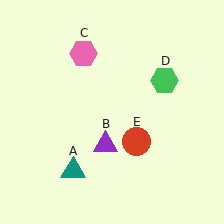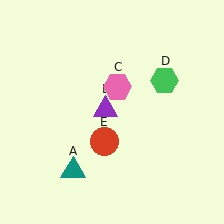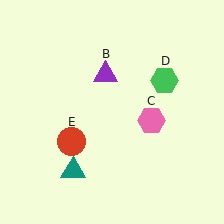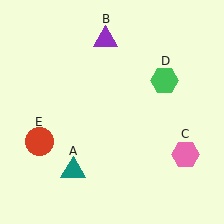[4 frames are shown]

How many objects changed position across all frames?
3 objects changed position: purple triangle (object B), pink hexagon (object C), red circle (object E).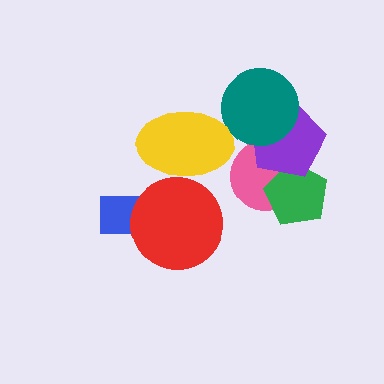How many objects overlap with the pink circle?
2 objects overlap with the pink circle.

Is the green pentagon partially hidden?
Yes, it is partially covered by another shape.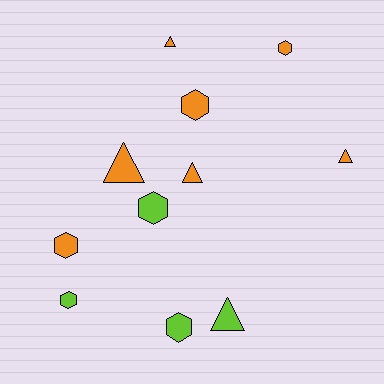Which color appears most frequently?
Orange, with 7 objects.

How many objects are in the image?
There are 11 objects.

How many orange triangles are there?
There are 4 orange triangles.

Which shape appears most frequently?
Hexagon, with 6 objects.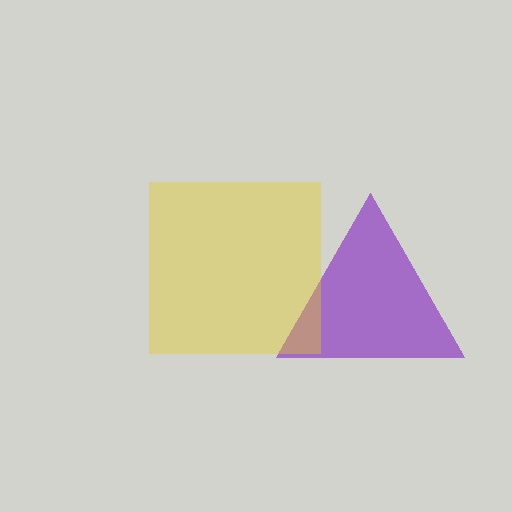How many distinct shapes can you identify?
There are 2 distinct shapes: a purple triangle, a yellow square.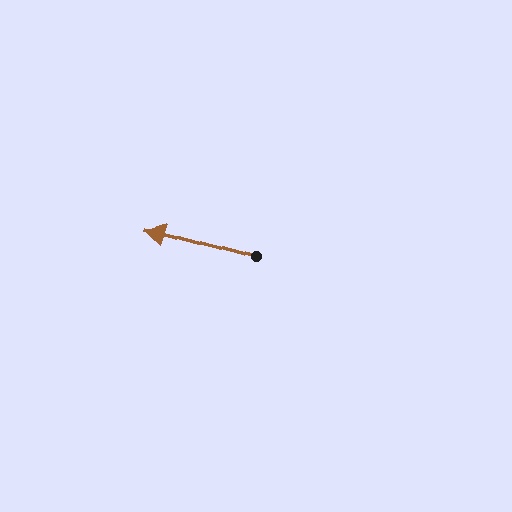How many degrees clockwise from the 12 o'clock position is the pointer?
Approximately 286 degrees.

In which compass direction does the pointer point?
West.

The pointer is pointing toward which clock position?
Roughly 10 o'clock.